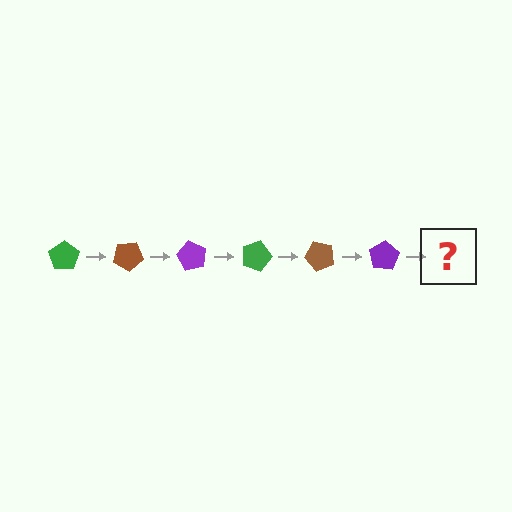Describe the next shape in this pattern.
It should be a green pentagon, rotated 180 degrees from the start.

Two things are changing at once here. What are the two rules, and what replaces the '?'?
The two rules are that it rotates 30 degrees each step and the color cycles through green, brown, and purple. The '?' should be a green pentagon, rotated 180 degrees from the start.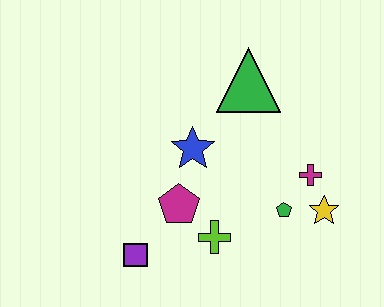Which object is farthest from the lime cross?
The green triangle is farthest from the lime cross.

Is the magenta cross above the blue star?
No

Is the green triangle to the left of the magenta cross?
Yes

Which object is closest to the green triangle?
The blue star is closest to the green triangle.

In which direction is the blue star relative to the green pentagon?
The blue star is to the left of the green pentagon.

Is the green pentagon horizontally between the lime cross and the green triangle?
No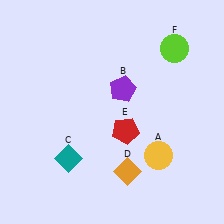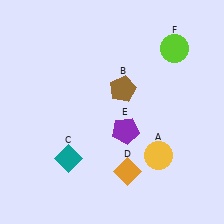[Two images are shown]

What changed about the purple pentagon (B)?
In Image 1, B is purple. In Image 2, it changed to brown.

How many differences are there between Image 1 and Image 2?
There are 2 differences between the two images.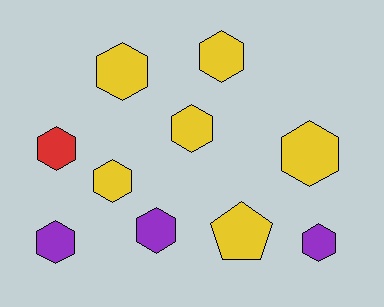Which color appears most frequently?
Yellow, with 6 objects.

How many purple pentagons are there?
There are no purple pentagons.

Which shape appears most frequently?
Hexagon, with 9 objects.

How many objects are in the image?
There are 10 objects.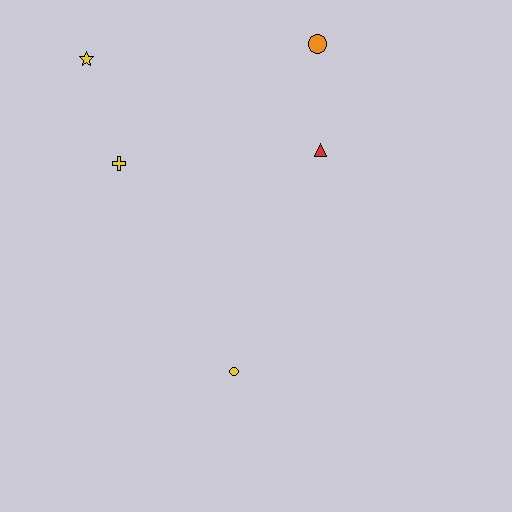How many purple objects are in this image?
There are no purple objects.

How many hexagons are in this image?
There are no hexagons.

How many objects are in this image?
There are 5 objects.